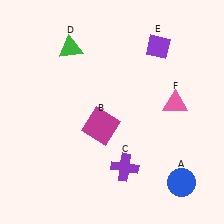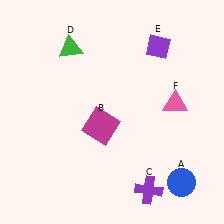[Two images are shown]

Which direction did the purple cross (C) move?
The purple cross (C) moved right.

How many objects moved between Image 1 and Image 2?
1 object moved between the two images.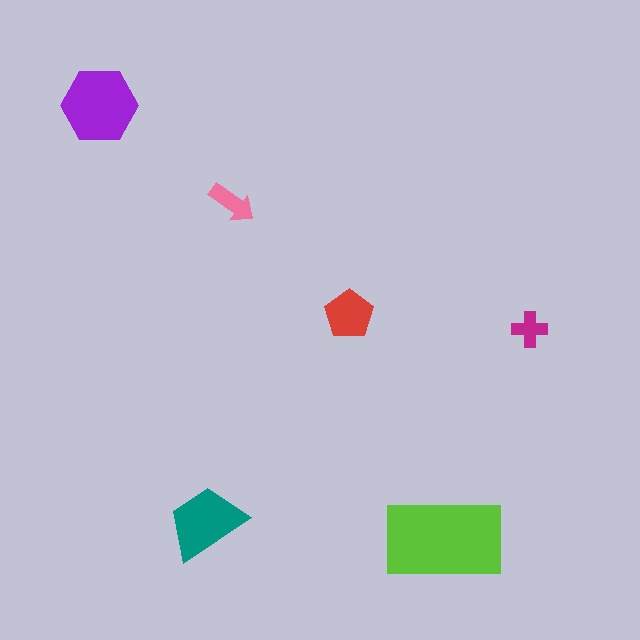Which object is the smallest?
The magenta cross.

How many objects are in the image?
There are 6 objects in the image.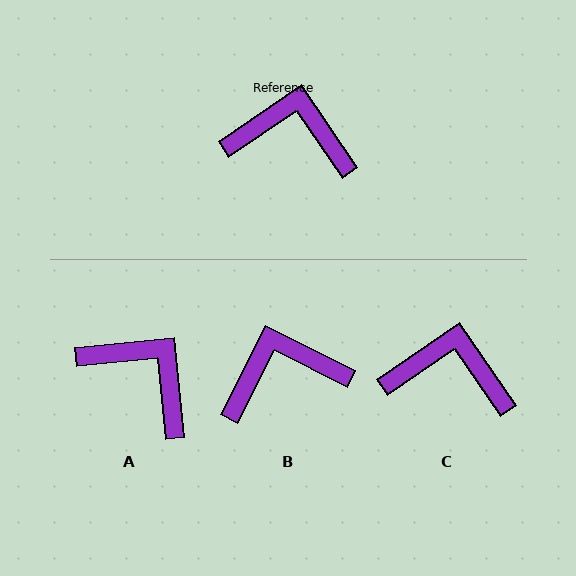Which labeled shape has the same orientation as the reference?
C.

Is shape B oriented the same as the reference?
No, it is off by about 29 degrees.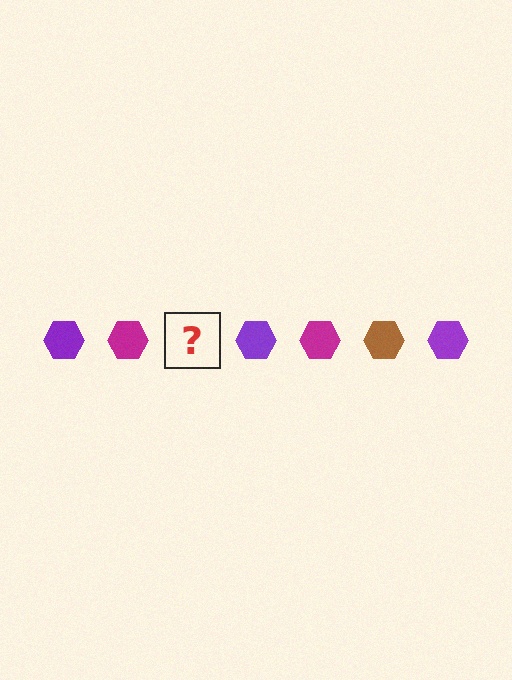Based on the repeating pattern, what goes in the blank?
The blank should be a brown hexagon.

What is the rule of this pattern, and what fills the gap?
The rule is that the pattern cycles through purple, magenta, brown hexagons. The gap should be filled with a brown hexagon.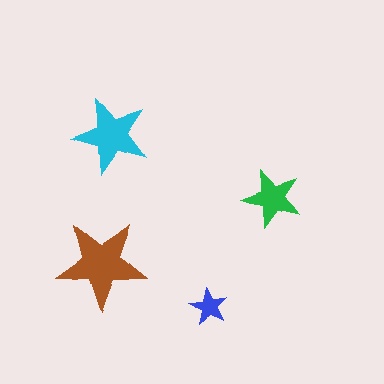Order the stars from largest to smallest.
the brown one, the cyan one, the green one, the blue one.